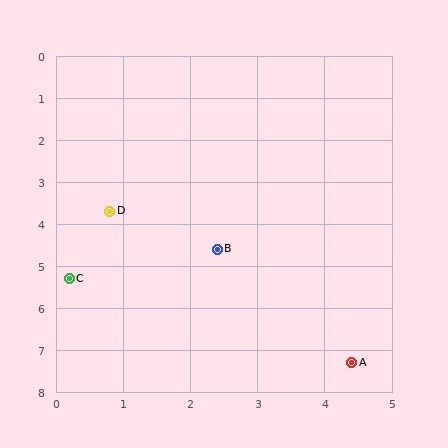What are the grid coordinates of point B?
Point B is at approximately (2.4, 4.6).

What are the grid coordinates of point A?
Point A is at approximately (4.4, 7.3).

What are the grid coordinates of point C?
Point C is at approximately (0.2, 5.3).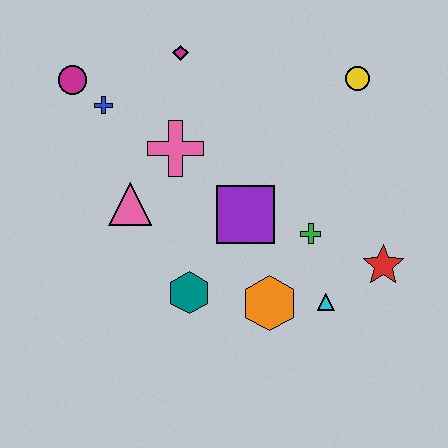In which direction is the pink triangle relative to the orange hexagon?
The pink triangle is to the left of the orange hexagon.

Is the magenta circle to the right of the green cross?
No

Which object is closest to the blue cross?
The magenta circle is closest to the blue cross.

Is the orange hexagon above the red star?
No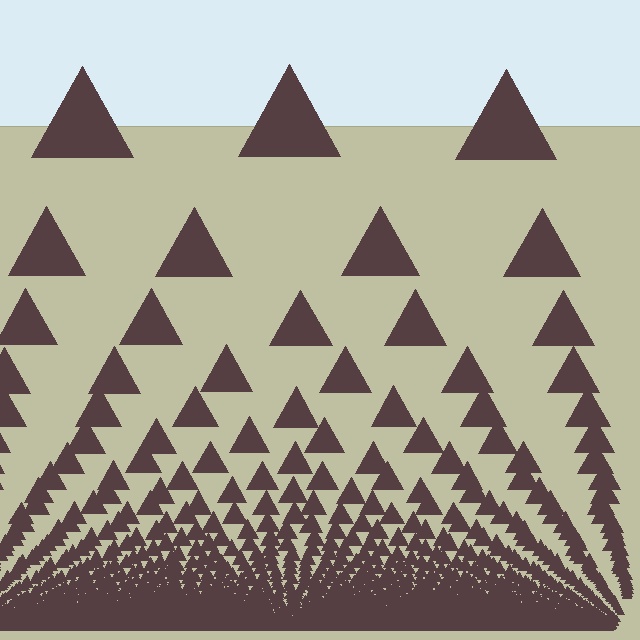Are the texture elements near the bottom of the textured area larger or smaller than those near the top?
Smaller. The gradient is inverted — elements near the bottom are smaller and denser.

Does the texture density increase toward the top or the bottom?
Density increases toward the bottom.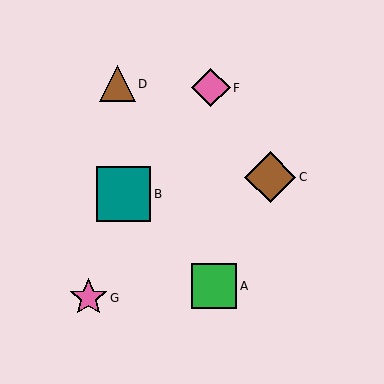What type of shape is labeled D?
Shape D is a brown triangle.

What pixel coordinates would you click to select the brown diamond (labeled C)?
Click at (270, 177) to select the brown diamond C.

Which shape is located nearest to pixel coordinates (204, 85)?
The pink diamond (labeled F) at (211, 88) is nearest to that location.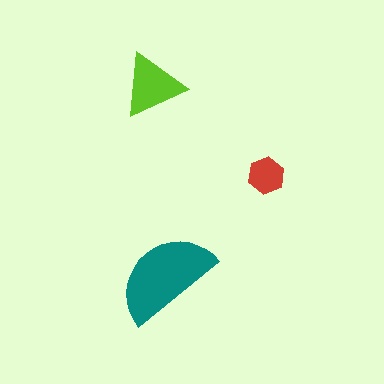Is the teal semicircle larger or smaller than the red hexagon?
Larger.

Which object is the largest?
The teal semicircle.